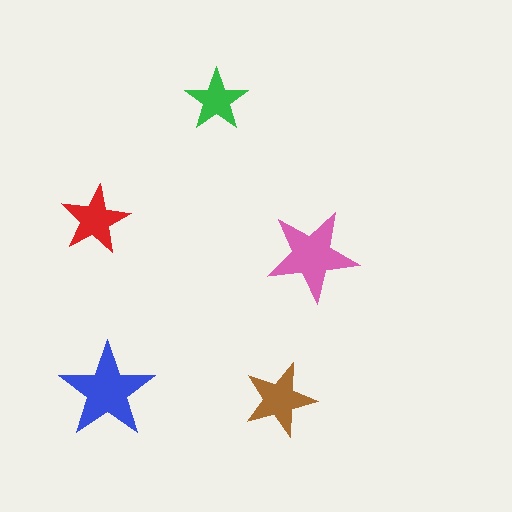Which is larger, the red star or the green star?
The red one.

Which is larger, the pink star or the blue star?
The blue one.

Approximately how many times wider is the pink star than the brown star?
About 1.5 times wider.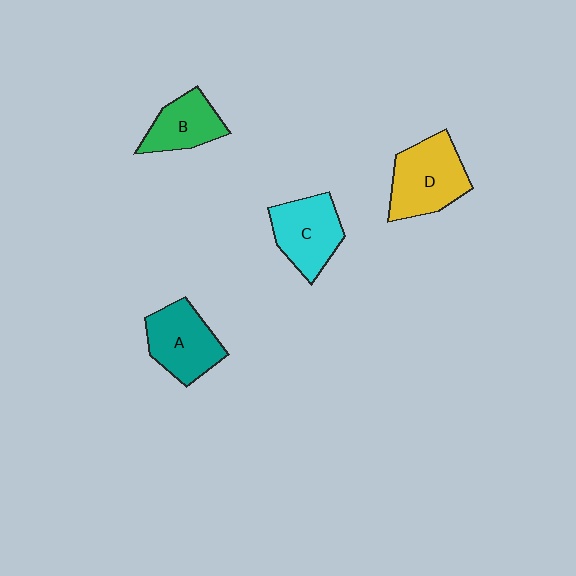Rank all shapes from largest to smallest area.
From largest to smallest: D (yellow), A (teal), C (cyan), B (green).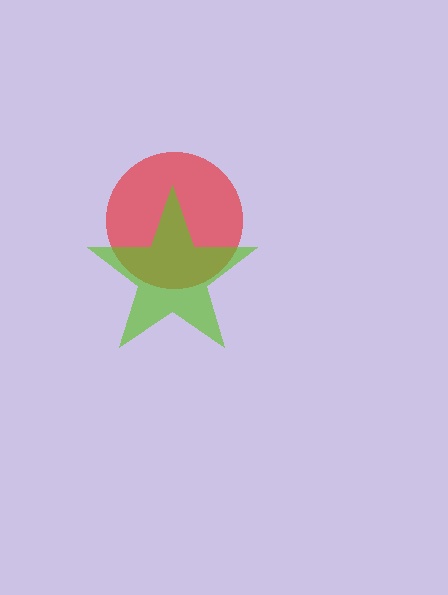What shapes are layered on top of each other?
The layered shapes are: a red circle, a lime star.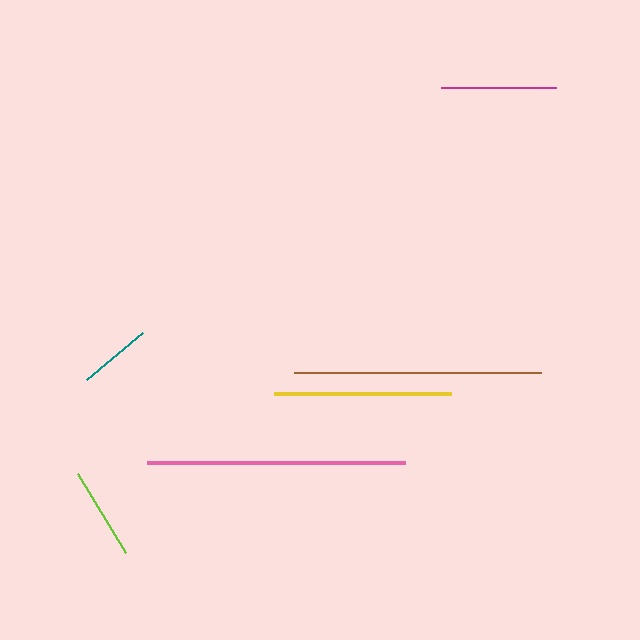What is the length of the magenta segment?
The magenta segment is approximately 115 pixels long.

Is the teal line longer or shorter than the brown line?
The brown line is longer than the teal line.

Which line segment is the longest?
The pink line is the longest at approximately 258 pixels.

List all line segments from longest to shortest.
From longest to shortest: pink, brown, yellow, magenta, lime, teal.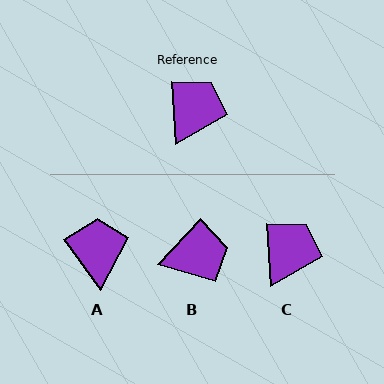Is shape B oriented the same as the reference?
No, it is off by about 46 degrees.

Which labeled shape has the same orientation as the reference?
C.